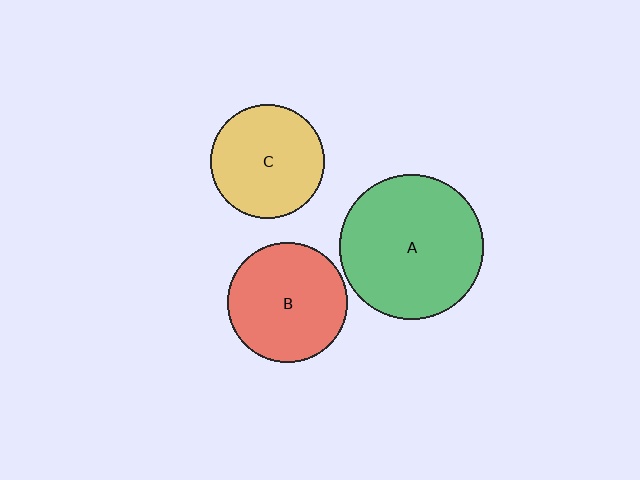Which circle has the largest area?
Circle A (green).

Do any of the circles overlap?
No, none of the circles overlap.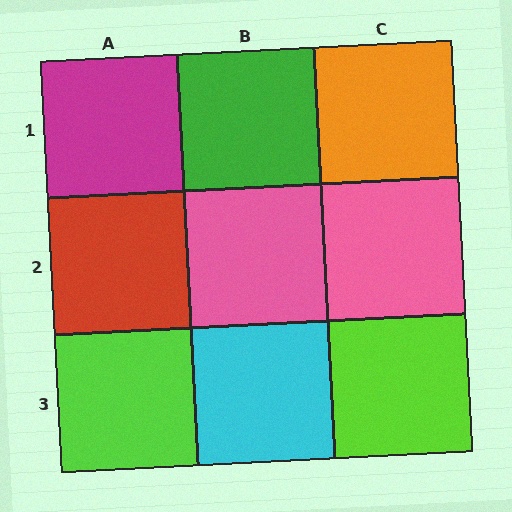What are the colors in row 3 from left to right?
Lime, cyan, lime.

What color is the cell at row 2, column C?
Pink.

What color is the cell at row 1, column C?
Orange.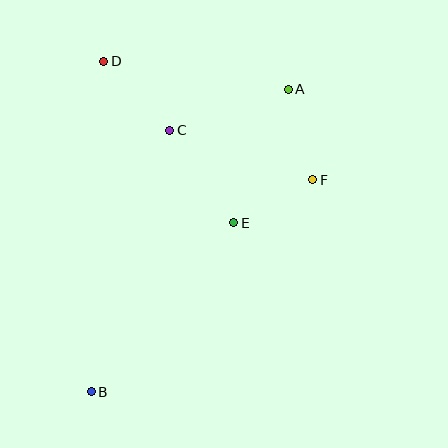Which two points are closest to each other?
Points E and F are closest to each other.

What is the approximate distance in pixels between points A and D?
The distance between A and D is approximately 187 pixels.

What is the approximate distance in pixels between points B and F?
The distance between B and F is approximately 307 pixels.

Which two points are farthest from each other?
Points A and B are farthest from each other.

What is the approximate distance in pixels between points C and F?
The distance between C and F is approximately 152 pixels.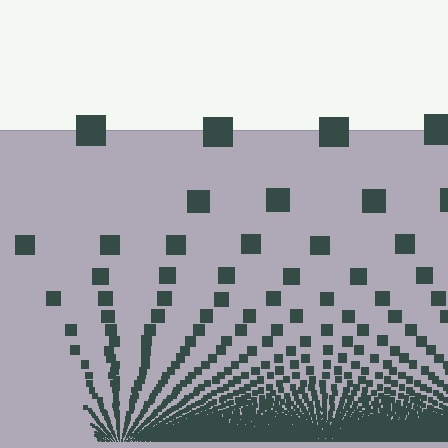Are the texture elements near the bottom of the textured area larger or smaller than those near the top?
Smaller. The gradient is inverted — elements near the bottom are smaller and denser.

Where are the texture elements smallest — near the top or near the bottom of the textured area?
Near the bottom.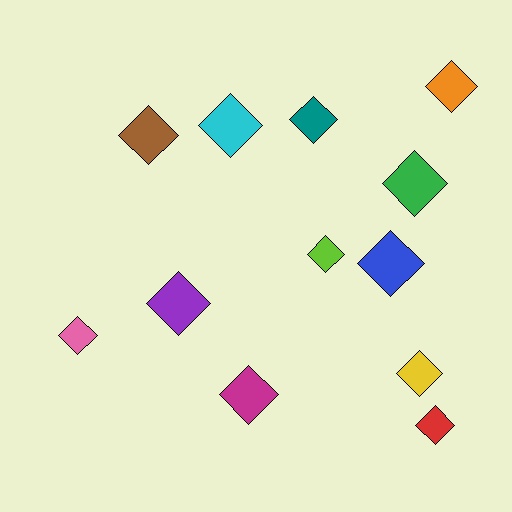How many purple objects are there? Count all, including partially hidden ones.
There is 1 purple object.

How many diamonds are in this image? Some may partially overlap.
There are 12 diamonds.